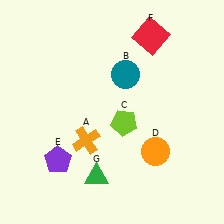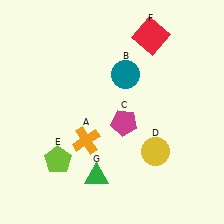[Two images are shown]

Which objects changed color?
C changed from lime to magenta. D changed from orange to yellow. E changed from purple to lime.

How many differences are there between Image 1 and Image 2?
There are 3 differences between the two images.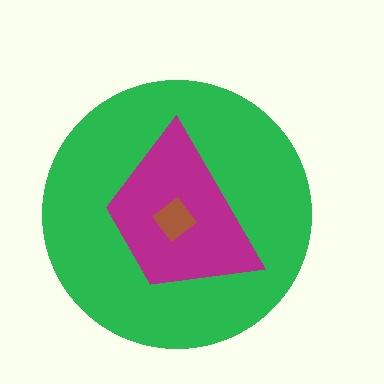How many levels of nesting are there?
3.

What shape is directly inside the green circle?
The magenta trapezoid.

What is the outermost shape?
The green circle.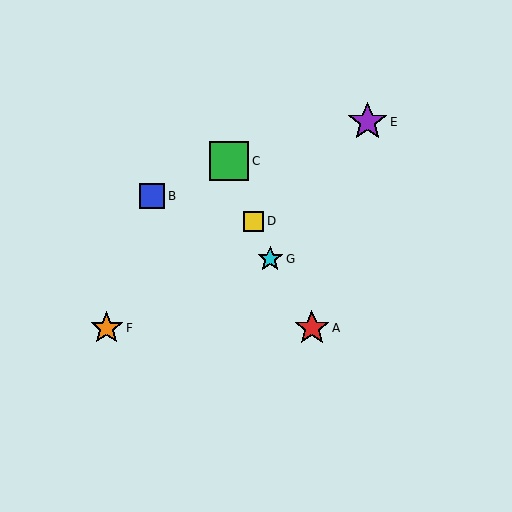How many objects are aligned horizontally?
2 objects (A, F) are aligned horizontally.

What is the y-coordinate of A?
Object A is at y≈328.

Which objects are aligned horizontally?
Objects A, F are aligned horizontally.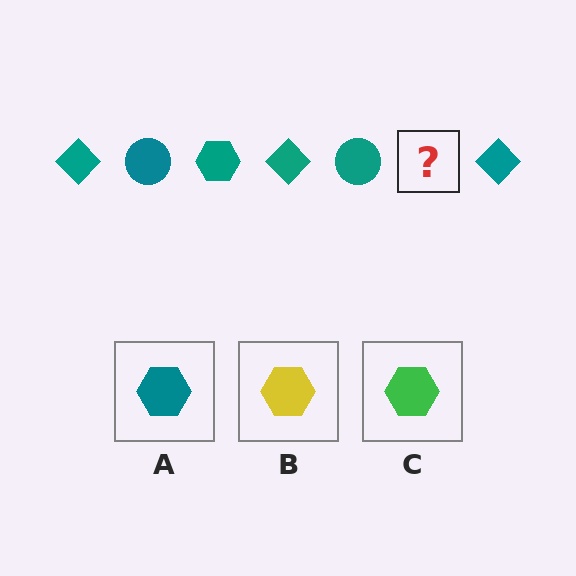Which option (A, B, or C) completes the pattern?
A.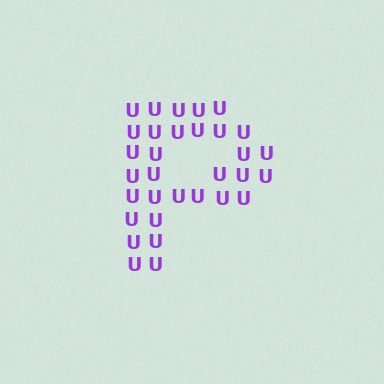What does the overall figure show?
The overall figure shows the letter P.